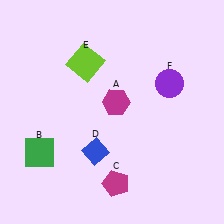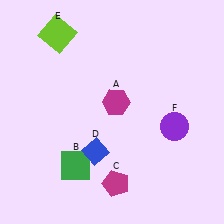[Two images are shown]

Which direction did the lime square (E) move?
The lime square (E) moved up.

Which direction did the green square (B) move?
The green square (B) moved right.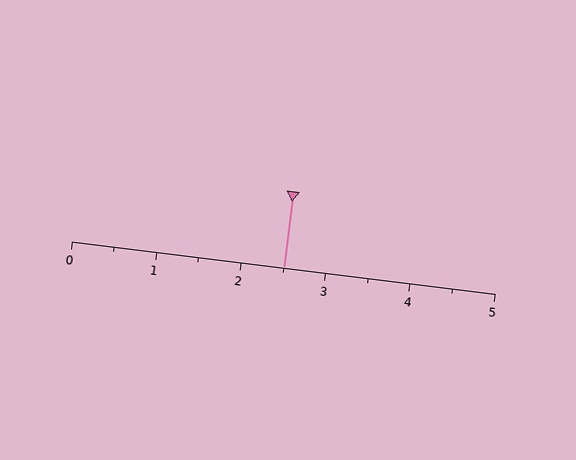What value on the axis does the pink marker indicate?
The marker indicates approximately 2.5.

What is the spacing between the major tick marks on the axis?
The major ticks are spaced 1 apart.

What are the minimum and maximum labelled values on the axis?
The axis runs from 0 to 5.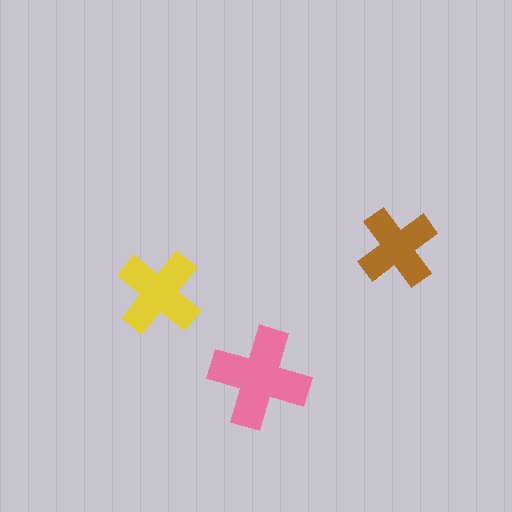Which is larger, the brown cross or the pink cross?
The pink one.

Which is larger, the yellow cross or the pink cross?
The pink one.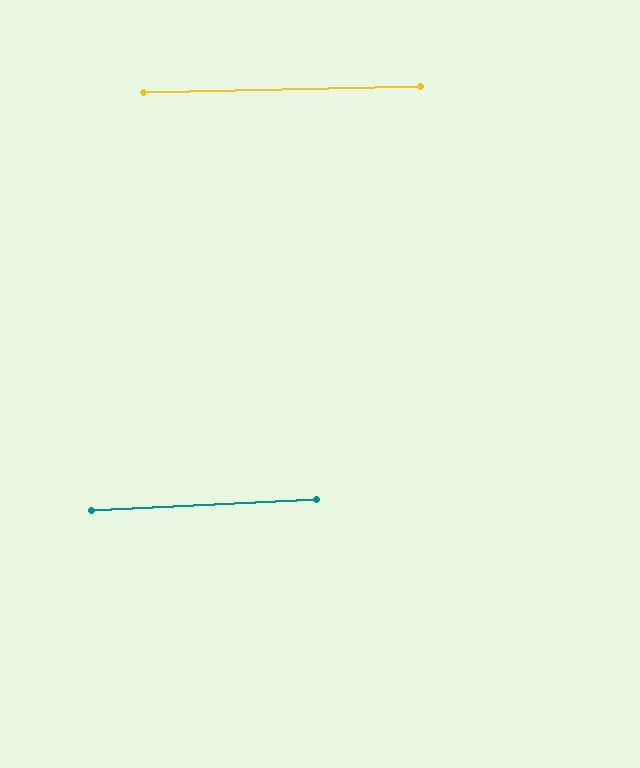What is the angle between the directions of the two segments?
Approximately 2 degrees.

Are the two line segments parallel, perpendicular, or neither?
Parallel — their directions differ by only 1.5°.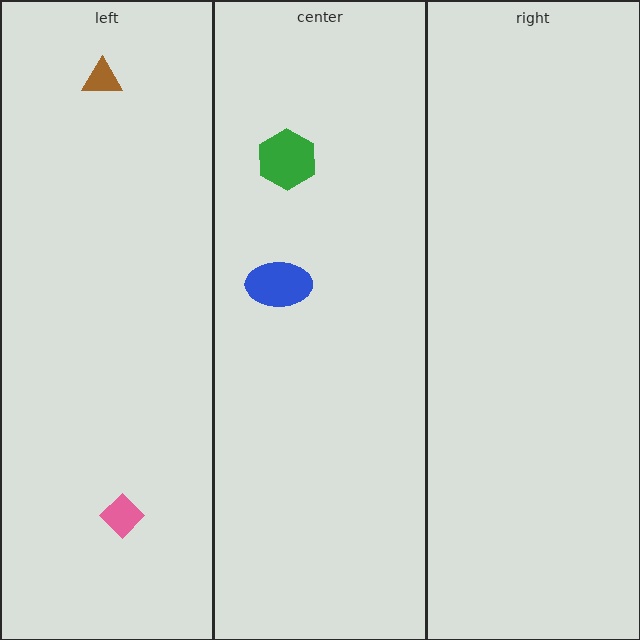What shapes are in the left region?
The pink diamond, the brown triangle.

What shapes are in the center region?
The green hexagon, the blue ellipse.